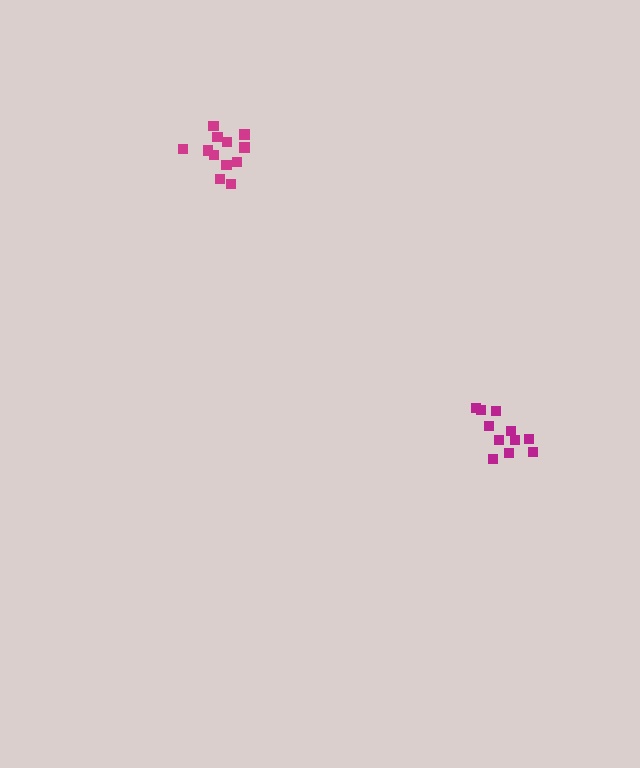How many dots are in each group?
Group 1: 11 dots, Group 2: 12 dots (23 total).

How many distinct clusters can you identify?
There are 2 distinct clusters.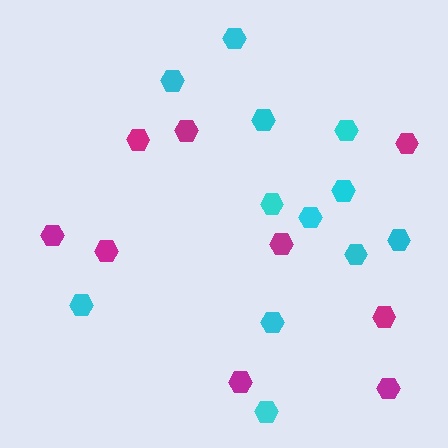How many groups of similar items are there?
There are 2 groups: one group of magenta hexagons (9) and one group of cyan hexagons (12).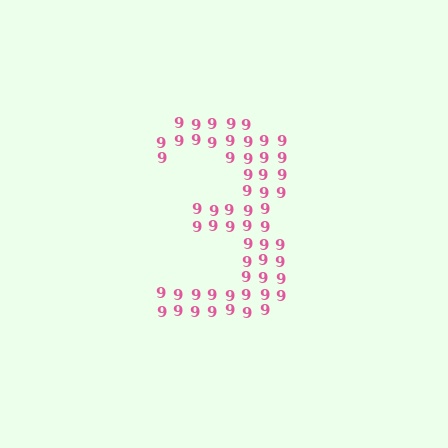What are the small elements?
The small elements are digit 9's.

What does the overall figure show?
The overall figure shows the digit 3.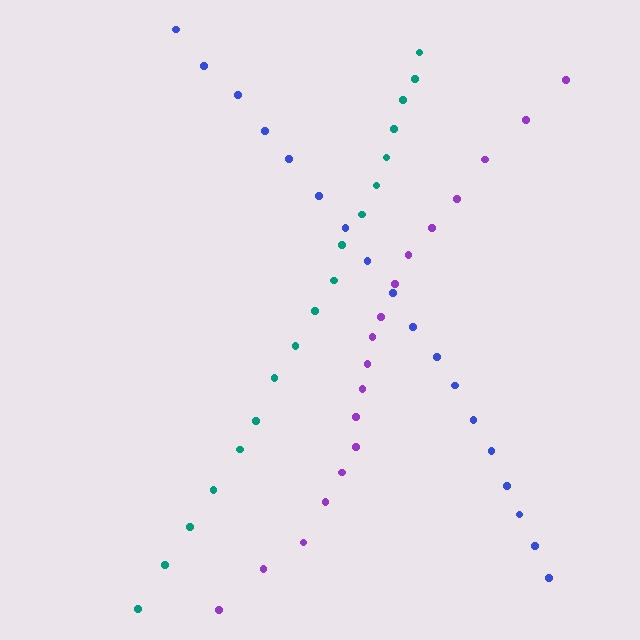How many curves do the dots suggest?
There are 3 distinct paths.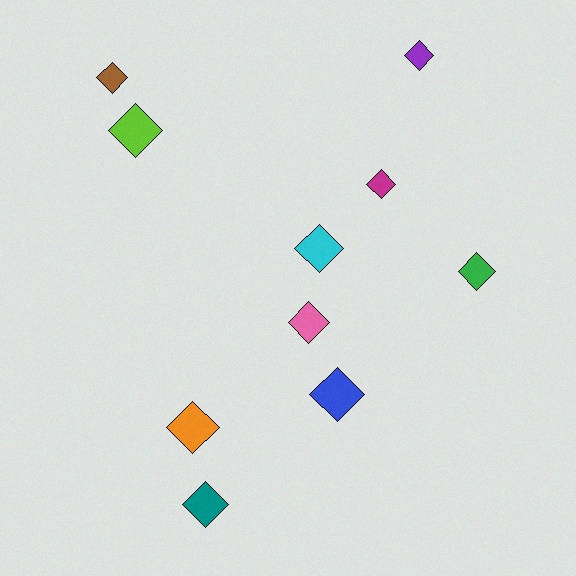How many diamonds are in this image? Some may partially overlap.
There are 10 diamonds.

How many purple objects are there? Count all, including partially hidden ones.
There is 1 purple object.